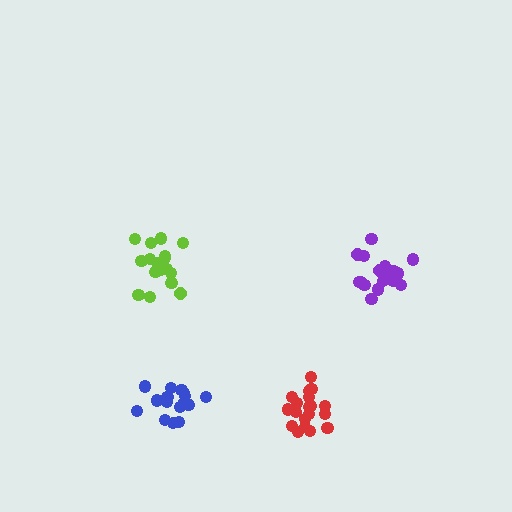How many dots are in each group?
Group 1: 18 dots, Group 2: 17 dots, Group 3: 18 dots, Group 4: 19 dots (72 total).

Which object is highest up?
The lime cluster is topmost.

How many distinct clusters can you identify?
There are 4 distinct clusters.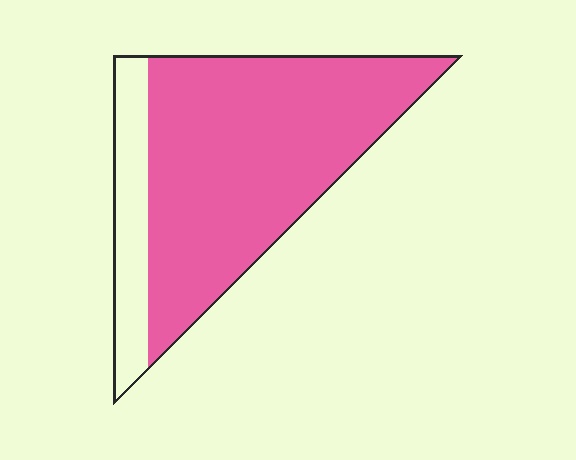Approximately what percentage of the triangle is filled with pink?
Approximately 80%.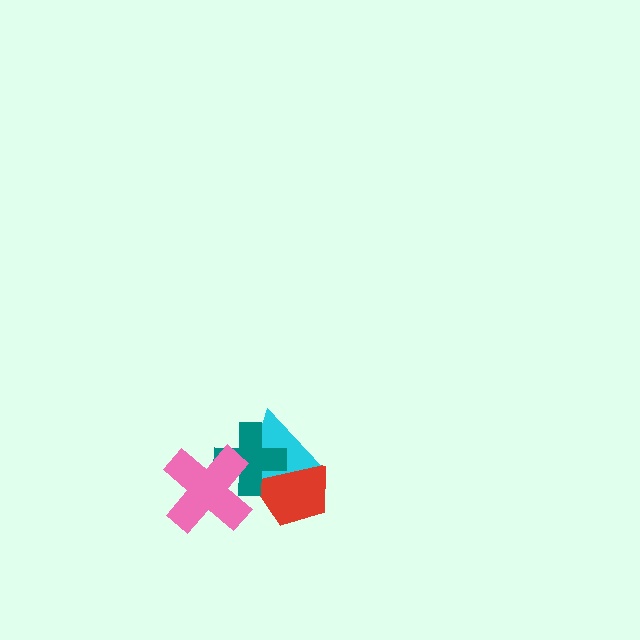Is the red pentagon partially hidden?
Yes, it is partially covered by another shape.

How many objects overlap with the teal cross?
3 objects overlap with the teal cross.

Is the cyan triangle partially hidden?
Yes, it is partially covered by another shape.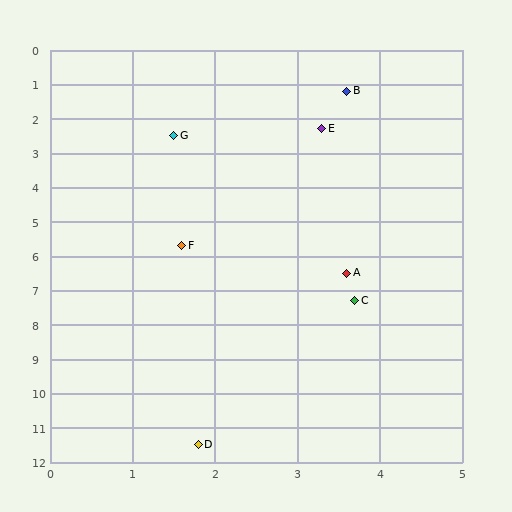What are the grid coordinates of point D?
Point D is at approximately (1.8, 11.5).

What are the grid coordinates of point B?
Point B is at approximately (3.6, 1.2).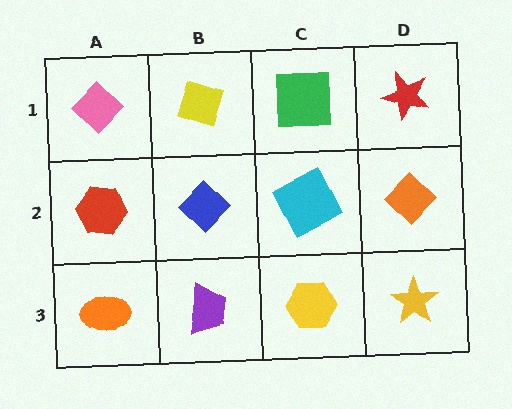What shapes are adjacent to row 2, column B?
A yellow diamond (row 1, column B), a purple trapezoid (row 3, column B), a red hexagon (row 2, column A), a cyan square (row 2, column C).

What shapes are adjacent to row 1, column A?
A red hexagon (row 2, column A), a yellow diamond (row 1, column B).